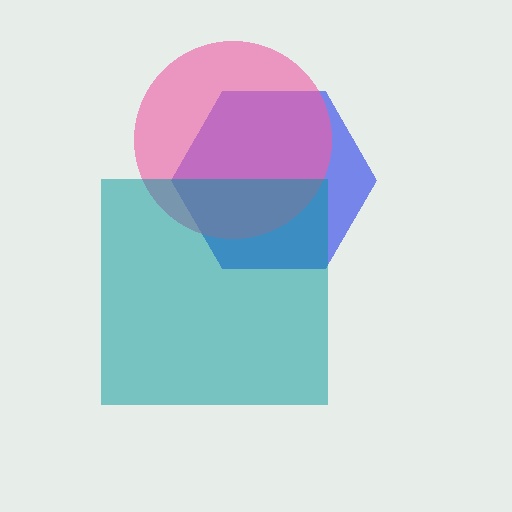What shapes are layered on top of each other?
The layered shapes are: a blue hexagon, a pink circle, a teal square.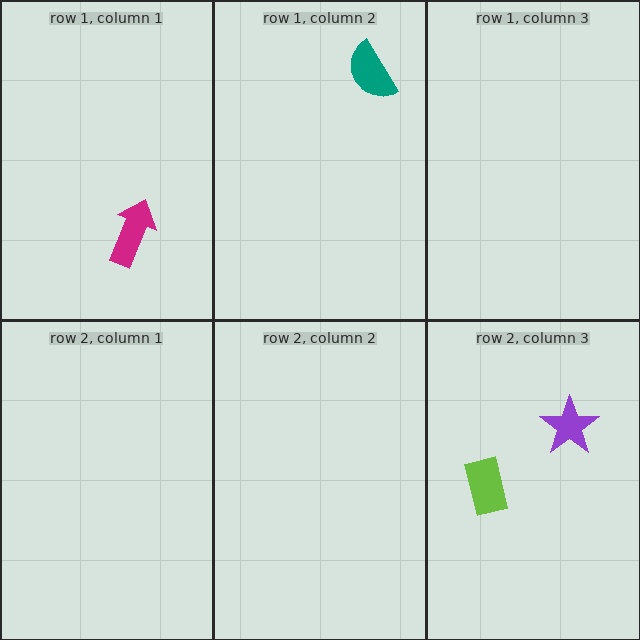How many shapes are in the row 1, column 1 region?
1.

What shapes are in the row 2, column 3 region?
The lime rectangle, the purple star.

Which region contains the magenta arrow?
The row 1, column 1 region.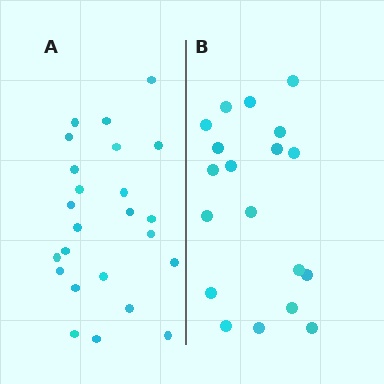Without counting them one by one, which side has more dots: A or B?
Region A (the left region) has more dots.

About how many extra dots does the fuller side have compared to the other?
Region A has about 5 more dots than region B.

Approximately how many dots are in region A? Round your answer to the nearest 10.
About 20 dots. (The exact count is 24, which rounds to 20.)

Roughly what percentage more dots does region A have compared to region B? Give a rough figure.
About 25% more.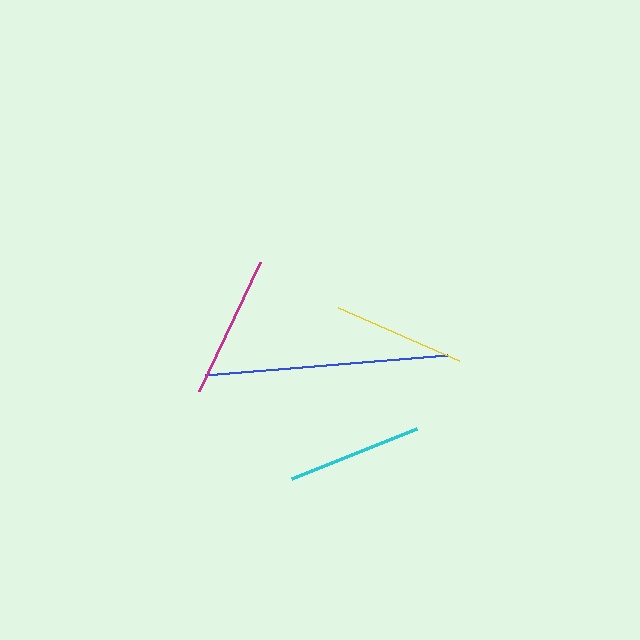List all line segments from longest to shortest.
From longest to shortest: blue, magenta, cyan, yellow.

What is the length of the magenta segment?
The magenta segment is approximately 142 pixels long.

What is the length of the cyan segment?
The cyan segment is approximately 135 pixels long.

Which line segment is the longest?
The blue line is the longest at approximately 242 pixels.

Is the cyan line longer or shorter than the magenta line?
The magenta line is longer than the cyan line.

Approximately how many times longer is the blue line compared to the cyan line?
The blue line is approximately 1.8 times the length of the cyan line.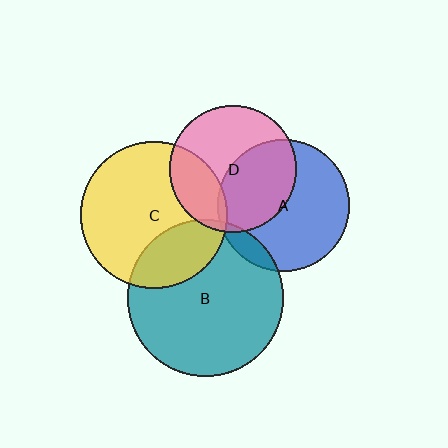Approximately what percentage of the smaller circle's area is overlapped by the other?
Approximately 10%.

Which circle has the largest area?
Circle B (teal).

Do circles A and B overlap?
Yes.